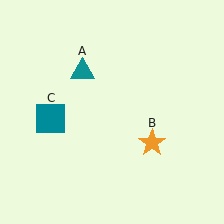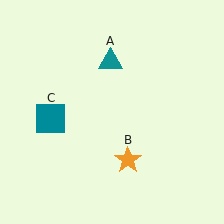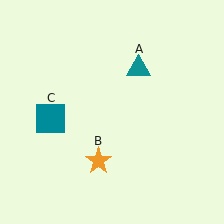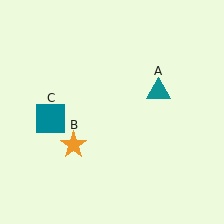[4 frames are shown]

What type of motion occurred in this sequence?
The teal triangle (object A), orange star (object B) rotated clockwise around the center of the scene.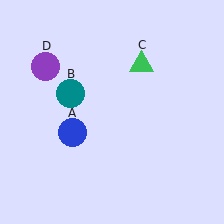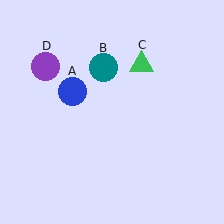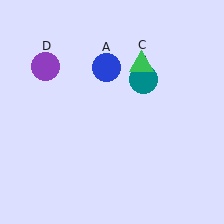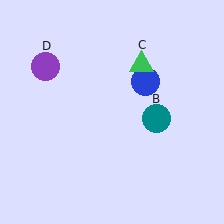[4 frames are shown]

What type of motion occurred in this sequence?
The blue circle (object A), teal circle (object B) rotated clockwise around the center of the scene.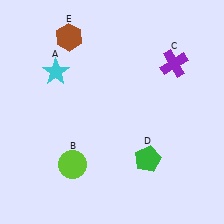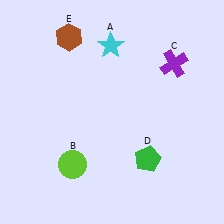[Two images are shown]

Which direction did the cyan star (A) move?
The cyan star (A) moved right.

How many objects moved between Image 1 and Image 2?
1 object moved between the two images.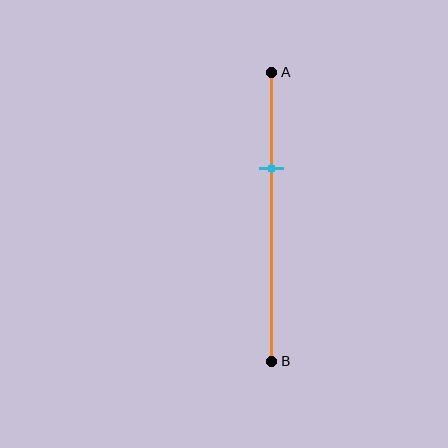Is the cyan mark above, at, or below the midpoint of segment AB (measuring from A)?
The cyan mark is above the midpoint of segment AB.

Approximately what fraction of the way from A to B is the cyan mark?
The cyan mark is approximately 35% of the way from A to B.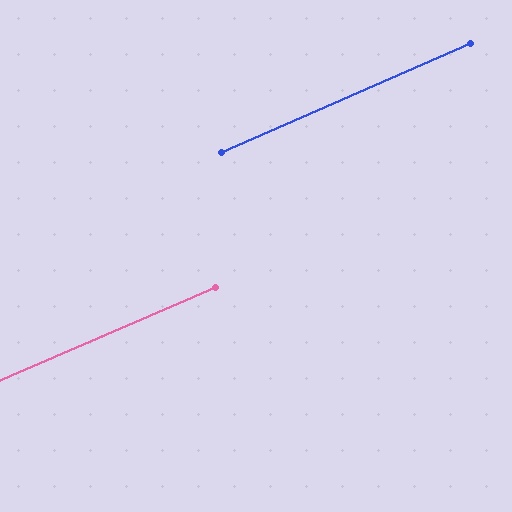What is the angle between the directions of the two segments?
Approximately 0 degrees.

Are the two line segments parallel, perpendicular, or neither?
Parallel — their directions differ by only 0.3°.